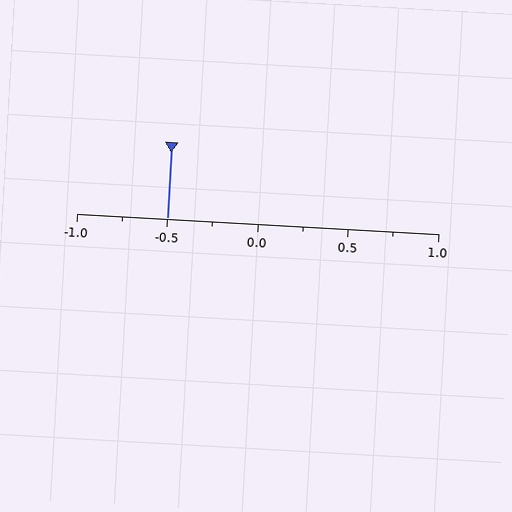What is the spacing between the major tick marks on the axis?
The major ticks are spaced 0.5 apart.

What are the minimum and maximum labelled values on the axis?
The axis runs from -1.0 to 1.0.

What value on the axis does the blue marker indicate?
The marker indicates approximately -0.5.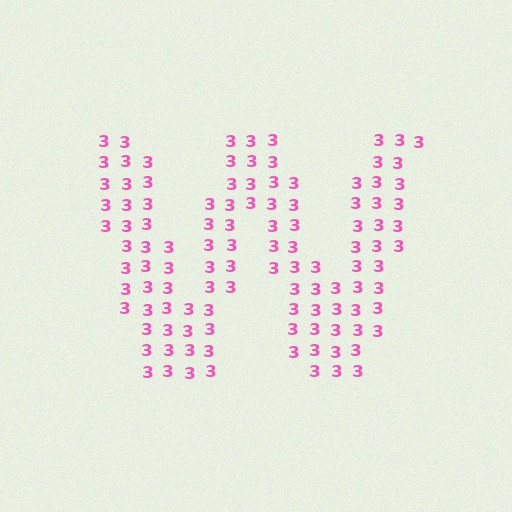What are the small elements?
The small elements are digit 3's.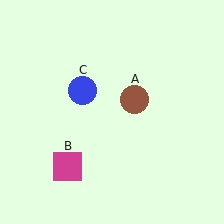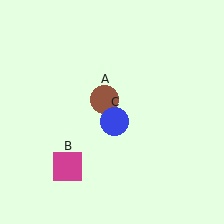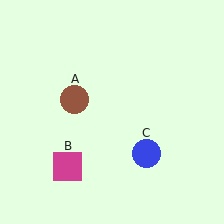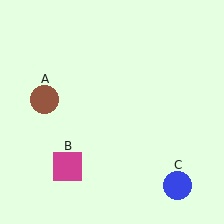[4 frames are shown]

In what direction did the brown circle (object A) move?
The brown circle (object A) moved left.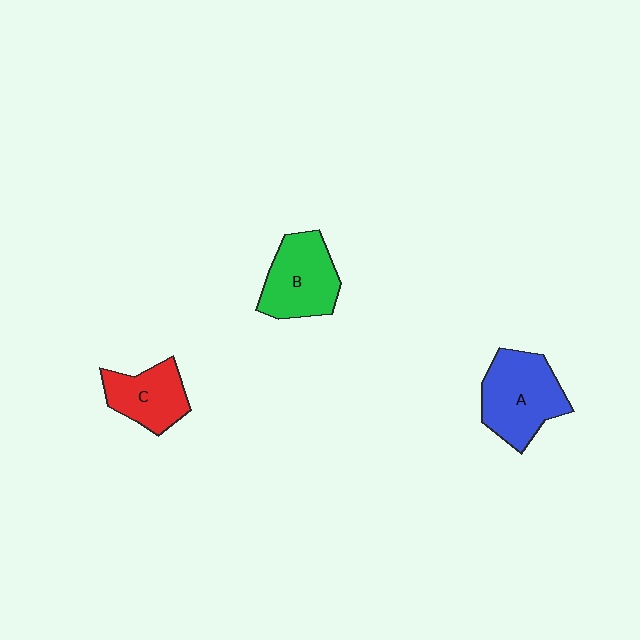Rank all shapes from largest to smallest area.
From largest to smallest: A (blue), B (green), C (red).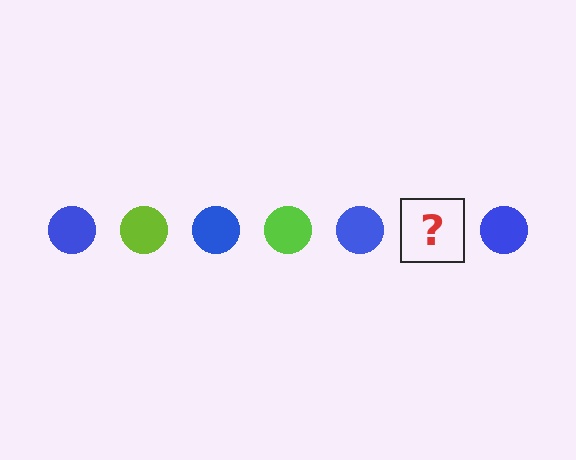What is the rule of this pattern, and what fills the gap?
The rule is that the pattern cycles through blue, lime circles. The gap should be filled with a lime circle.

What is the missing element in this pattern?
The missing element is a lime circle.